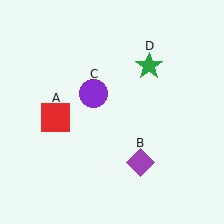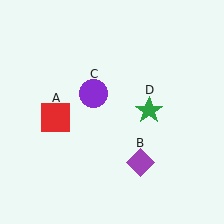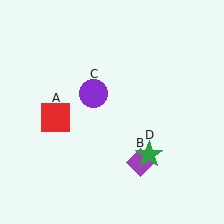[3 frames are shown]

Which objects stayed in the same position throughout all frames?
Red square (object A) and purple diamond (object B) and purple circle (object C) remained stationary.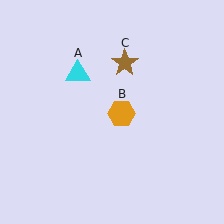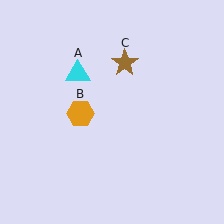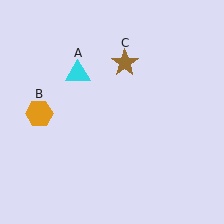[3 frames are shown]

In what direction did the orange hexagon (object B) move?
The orange hexagon (object B) moved left.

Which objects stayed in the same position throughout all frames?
Cyan triangle (object A) and brown star (object C) remained stationary.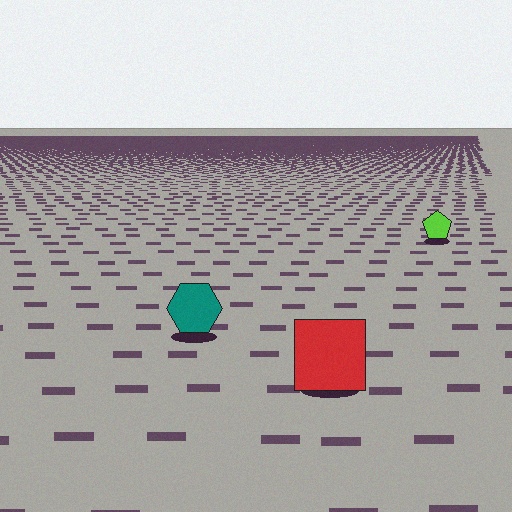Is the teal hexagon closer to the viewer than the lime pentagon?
Yes. The teal hexagon is closer — you can tell from the texture gradient: the ground texture is coarser near it.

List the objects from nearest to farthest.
From nearest to farthest: the red square, the teal hexagon, the lime pentagon.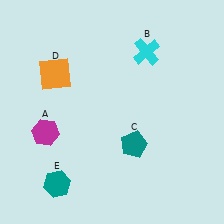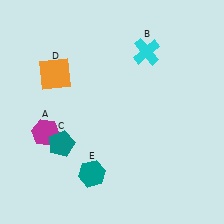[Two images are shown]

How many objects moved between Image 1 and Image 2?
2 objects moved between the two images.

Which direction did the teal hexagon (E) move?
The teal hexagon (E) moved right.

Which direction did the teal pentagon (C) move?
The teal pentagon (C) moved left.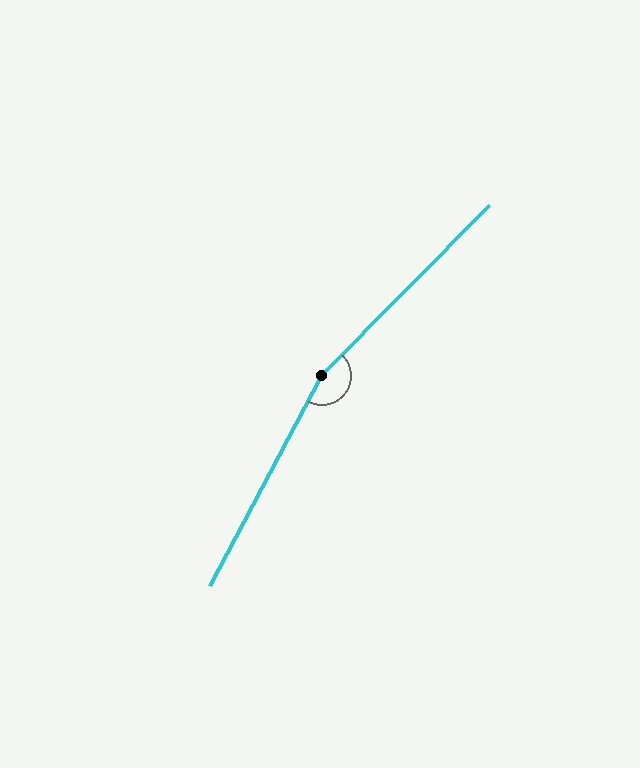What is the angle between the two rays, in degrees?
Approximately 164 degrees.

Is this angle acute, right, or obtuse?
It is obtuse.